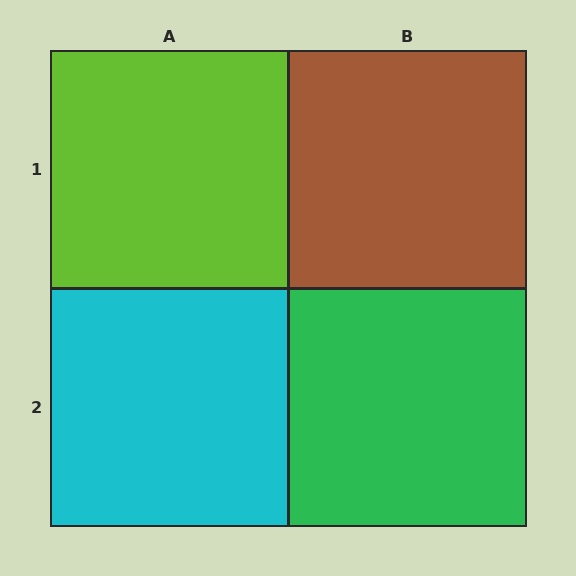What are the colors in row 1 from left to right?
Lime, brown.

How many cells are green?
1 cell is green.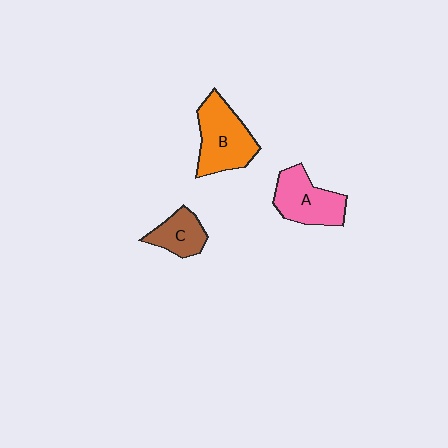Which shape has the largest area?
Shape B (orange).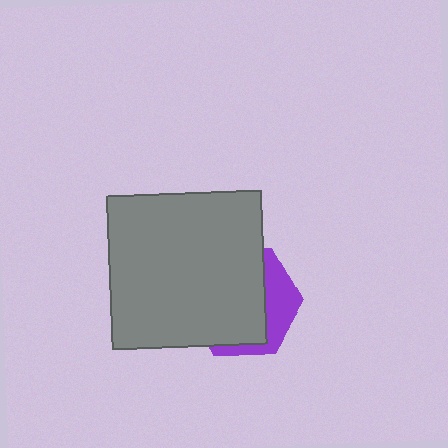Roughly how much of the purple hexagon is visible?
A small part of it is visible (roughly 30%).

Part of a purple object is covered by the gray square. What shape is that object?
It is a hexagon.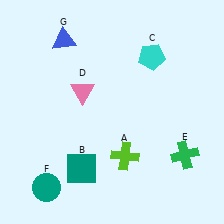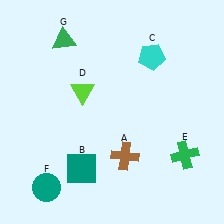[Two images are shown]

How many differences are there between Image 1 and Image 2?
There are 3 differences between the two images.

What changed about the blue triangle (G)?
In Image 1, G is blue. In Image 2, it changed to green.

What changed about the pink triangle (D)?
In Image 1, D is pink. In Image 2, it changed to lime.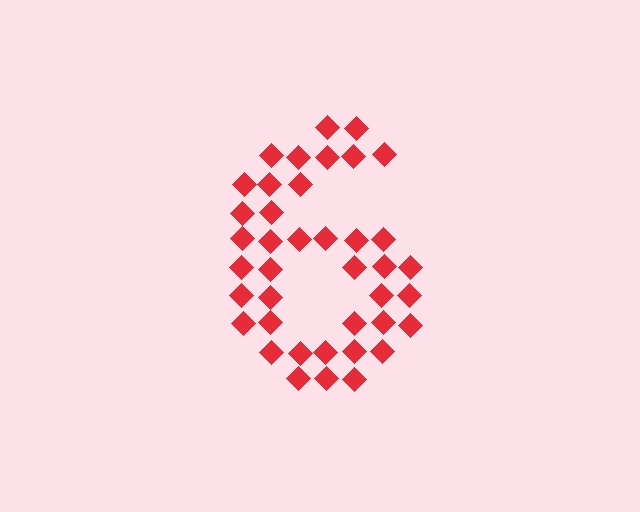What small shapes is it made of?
It is made of small diamonds.